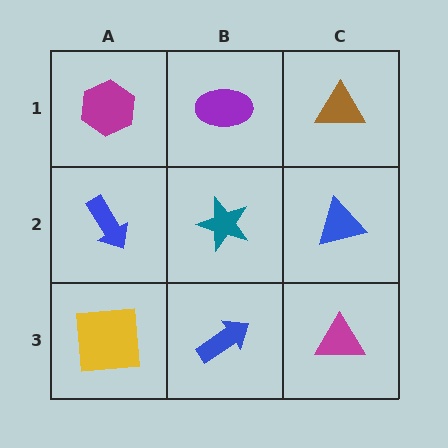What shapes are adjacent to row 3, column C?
A blue triangle (row 2, column C), a blue arrow (row 3, column B).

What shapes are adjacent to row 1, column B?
A teal star (row 2, column B), a magenta hexagon (row 1, column A), a brown triangle (row 1, column C).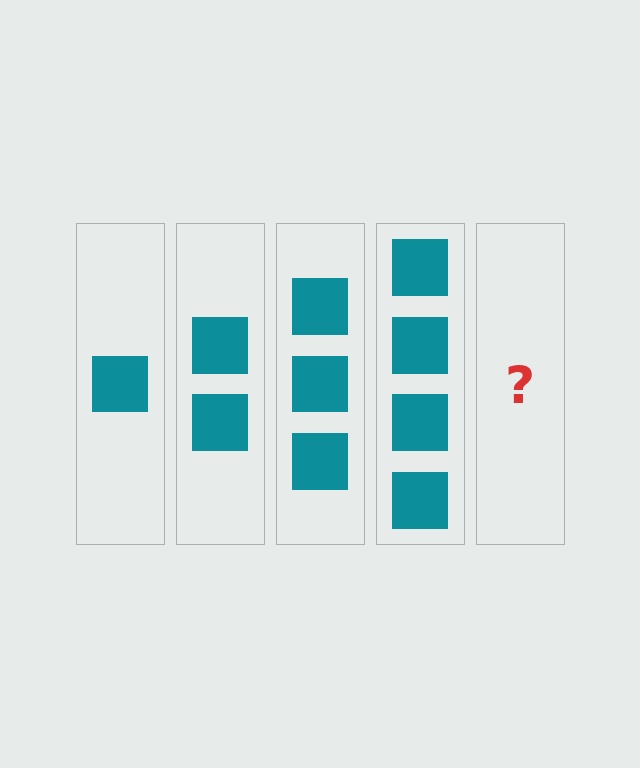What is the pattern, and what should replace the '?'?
The pattern is that each step adds one more square. The '?' should be 5 squares.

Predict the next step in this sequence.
The next step is 5 squares.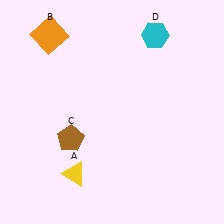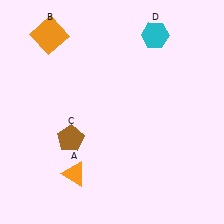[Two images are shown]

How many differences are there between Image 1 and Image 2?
There is 1 difference between the two images.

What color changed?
The triangle (A) changed from yellow in Image 1 to orange in Image 2.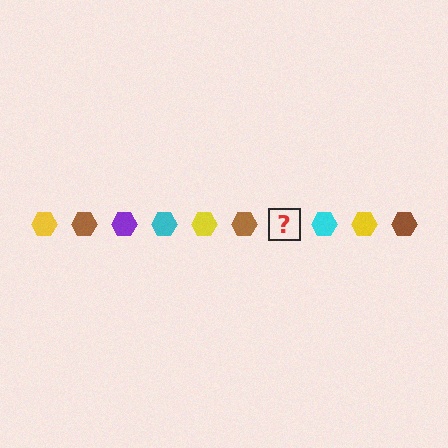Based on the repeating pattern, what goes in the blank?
The blank should be a purple hexagon.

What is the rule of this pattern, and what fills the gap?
The rule is that the pattern cycles through yellow, brown, purple, cyan hexagons. The gap should be filled with a purple hexagon.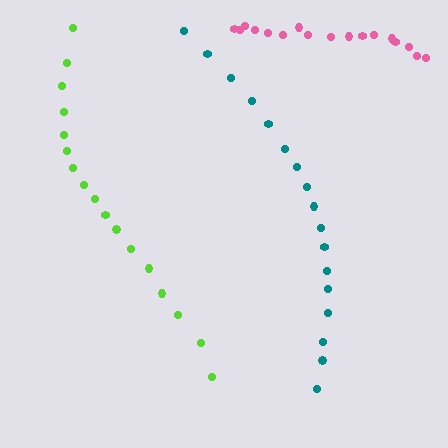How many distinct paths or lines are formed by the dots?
There are 3 distinct paths.